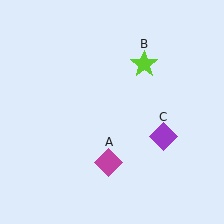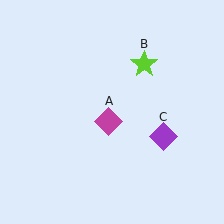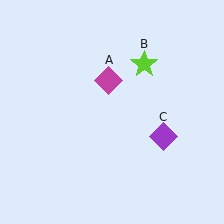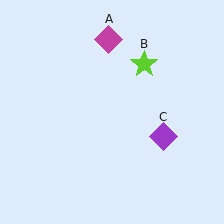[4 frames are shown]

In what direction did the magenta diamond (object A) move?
The magenta diamond (object A) moved up.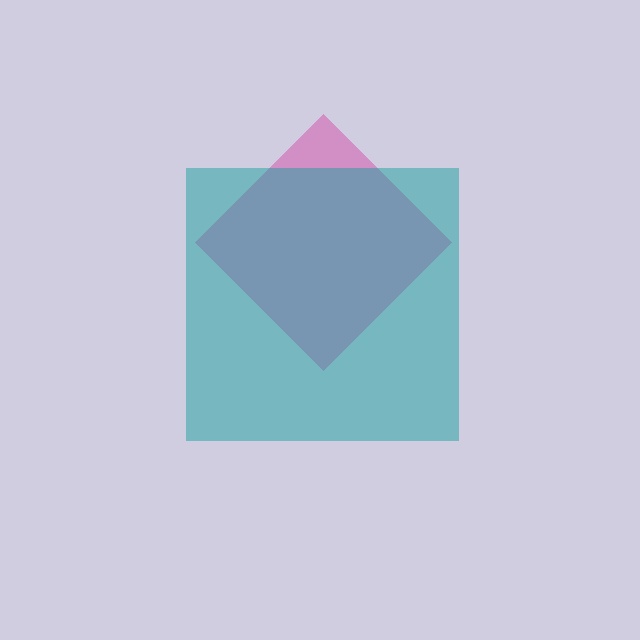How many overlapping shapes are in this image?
There are 2 overlapping shapes in the image.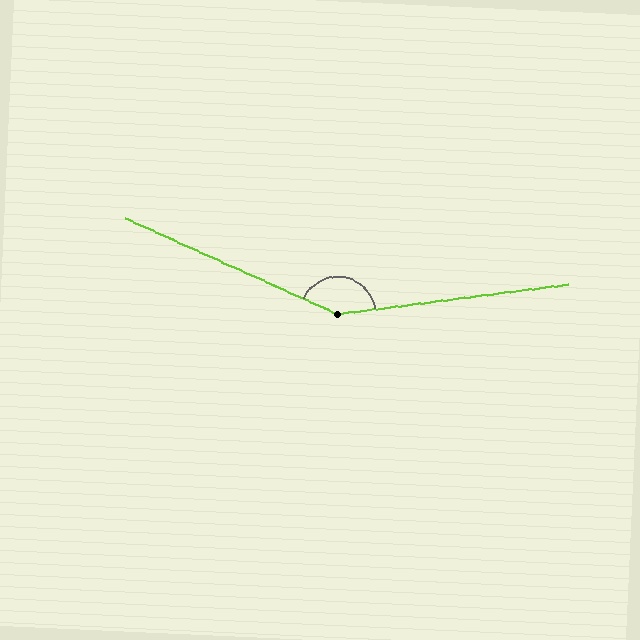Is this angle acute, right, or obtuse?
It is obtuse.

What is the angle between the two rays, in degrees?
Approximately 148 degrees.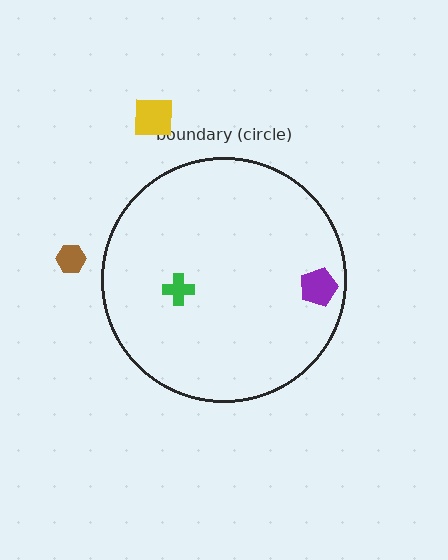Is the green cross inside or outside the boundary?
Inside.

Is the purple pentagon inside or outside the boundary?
Inside.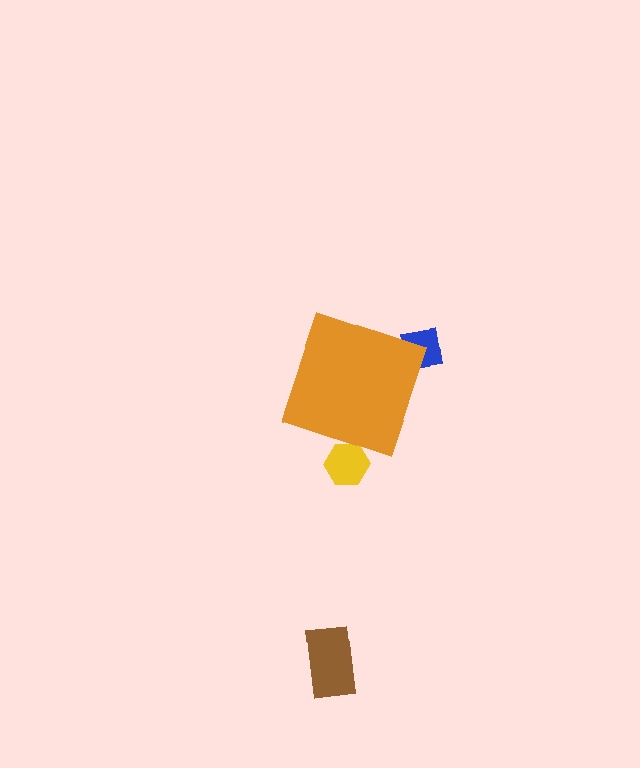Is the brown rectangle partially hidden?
No, the brown rectangle is fully visible.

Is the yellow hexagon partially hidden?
Yes, the yellow hexagon is partially hidden behind the orange diamond.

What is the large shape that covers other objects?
An orange diamond.